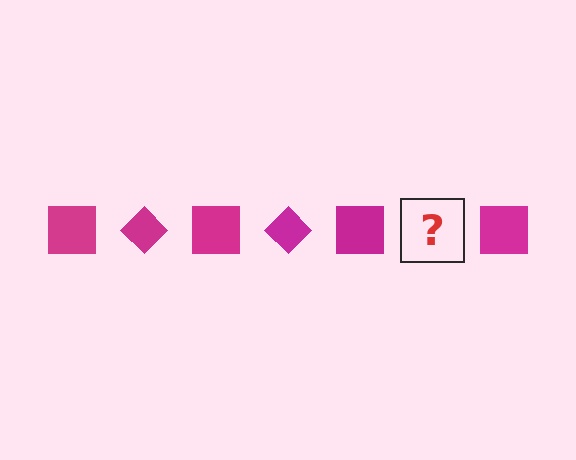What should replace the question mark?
The question mark should be replaced with a magenta diamond.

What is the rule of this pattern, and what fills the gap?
The rule is that the pattern cycles through square, diamond shapes in magenta. The gap should be filled with a magenta diamond.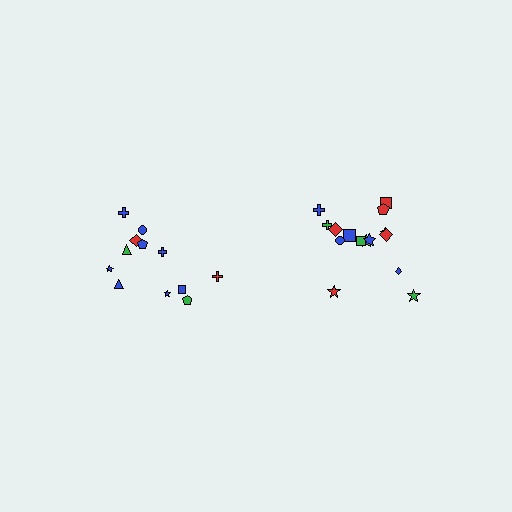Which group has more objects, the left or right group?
The right group.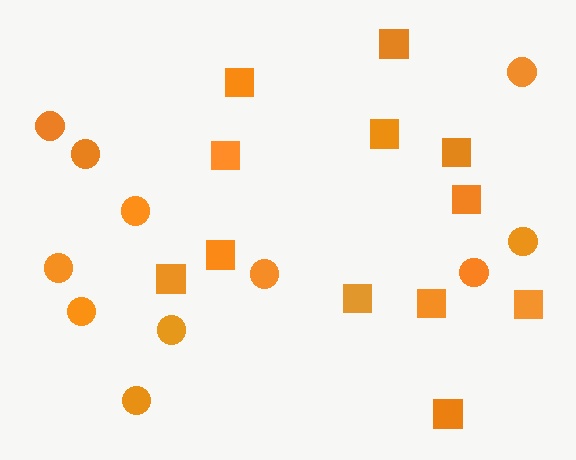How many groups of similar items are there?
There are 2 groups: one group of circles (11) and one group of squares (12).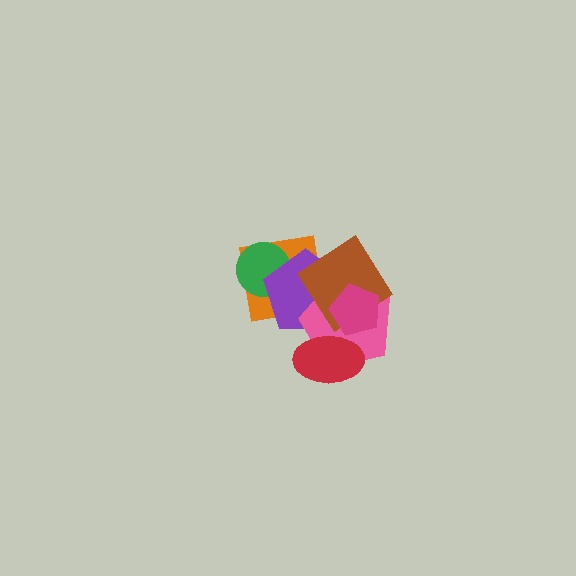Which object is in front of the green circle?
The purple pentagon is in front of the green circle.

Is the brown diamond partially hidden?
Yes, it is partially covered by another shape.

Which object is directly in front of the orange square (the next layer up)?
The green circle is directly in front of the orange square.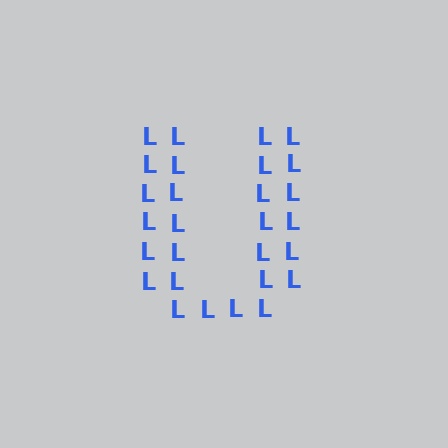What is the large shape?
The large shape is the letter U.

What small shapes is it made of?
It is made of small letter L's.